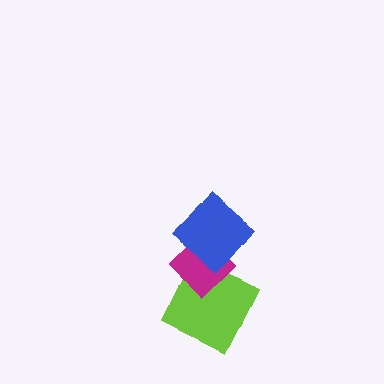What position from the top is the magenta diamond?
The magenta diamond is 2nd from the top.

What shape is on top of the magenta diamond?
The blue diamond is on top of the magenta diamond.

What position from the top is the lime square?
The lime square is 3rd from the top.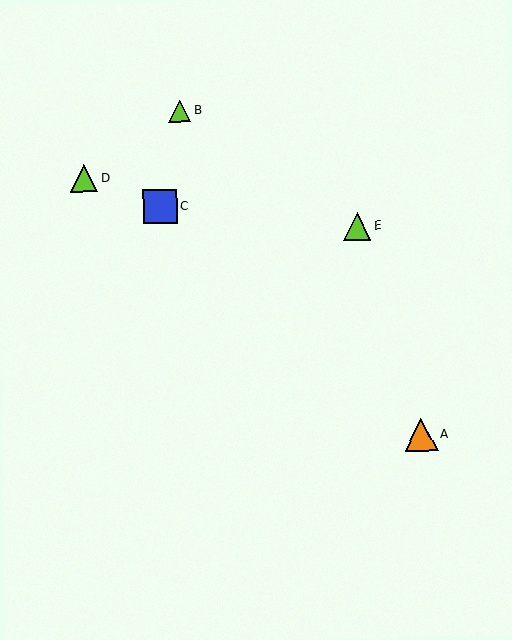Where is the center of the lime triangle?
The center of the lime triangle is at (179, 111).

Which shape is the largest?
The blue square (labeled C) is the largest.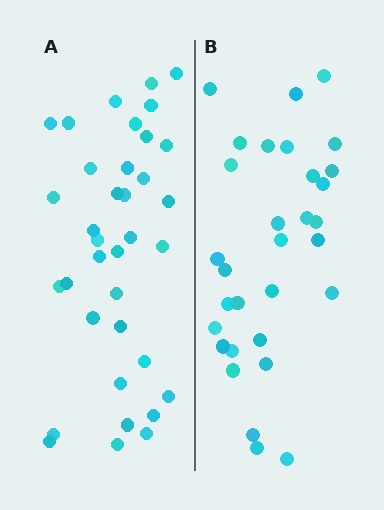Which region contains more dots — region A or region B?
Region A (the left region) has more dots.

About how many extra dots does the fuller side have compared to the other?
Region A has about 5 more dots than region B.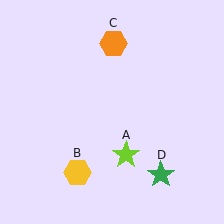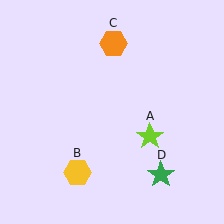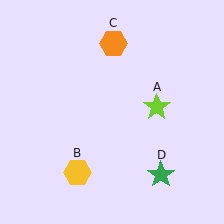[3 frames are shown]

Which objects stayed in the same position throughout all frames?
Yellow hexagon (object B) and orange hexagon (object C) and green star (object D) remained stationary.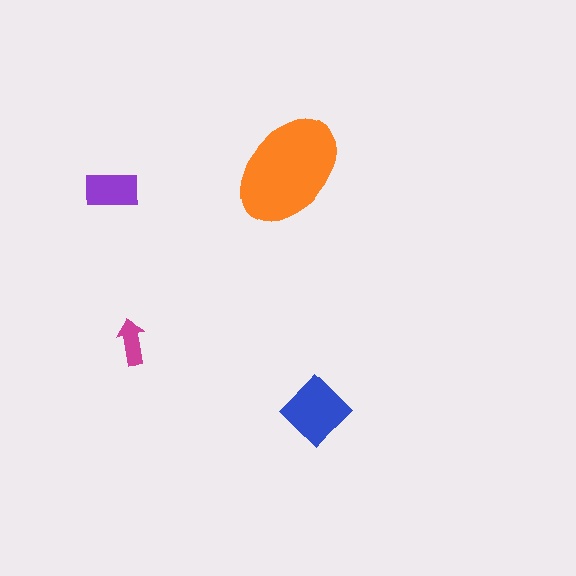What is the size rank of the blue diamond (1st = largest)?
2nd.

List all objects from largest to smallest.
The orange ellipse, the blue diamond, the purple rectangle, the magenta arrow.